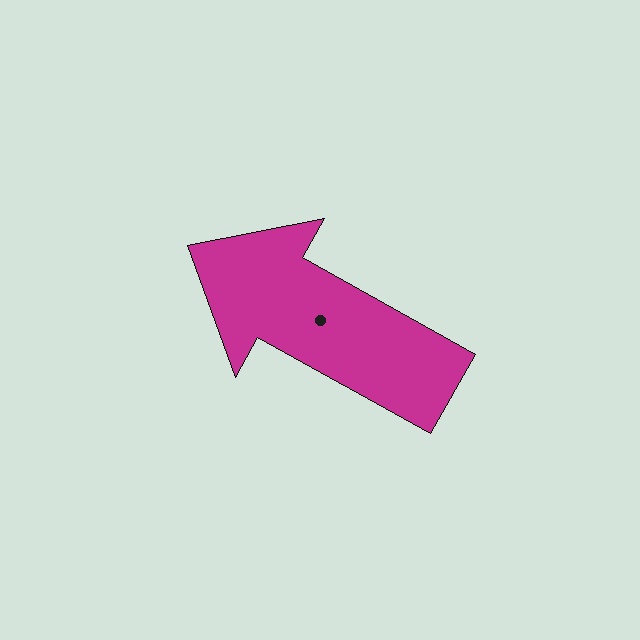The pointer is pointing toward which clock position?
Roughly 10 o'clock.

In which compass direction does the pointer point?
Northwest.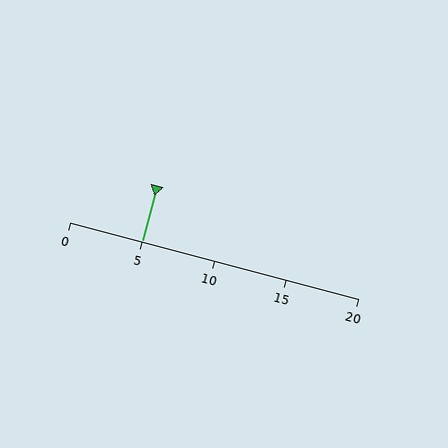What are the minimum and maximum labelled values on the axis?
The axis runs from 0 to 20.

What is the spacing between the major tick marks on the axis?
The major ticks are spaced 5 apart.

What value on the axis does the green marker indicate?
The marker indicates approximately 5.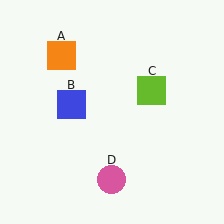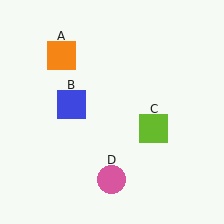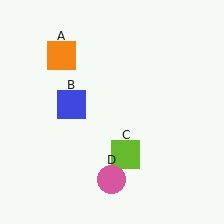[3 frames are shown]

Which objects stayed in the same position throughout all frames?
Orange square (object A) and blue square (object B) and pink circle (object D) remained stationary.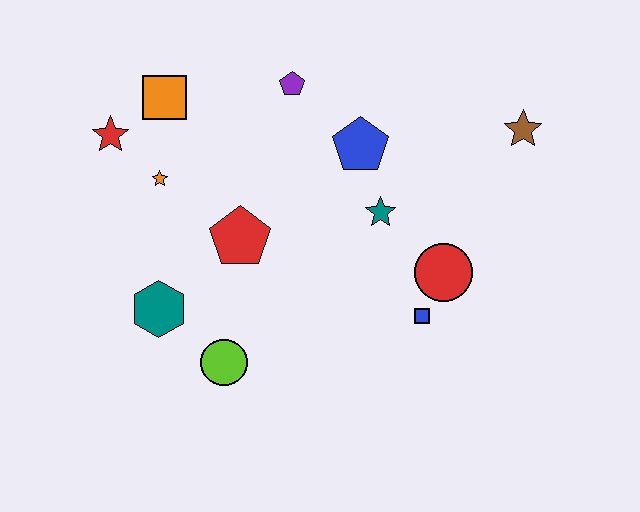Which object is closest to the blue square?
The red circle is closest to the blue square.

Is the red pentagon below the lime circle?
No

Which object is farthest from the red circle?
The red star is farthest from the red circle.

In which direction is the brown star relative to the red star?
The brown star is to the right of the red star.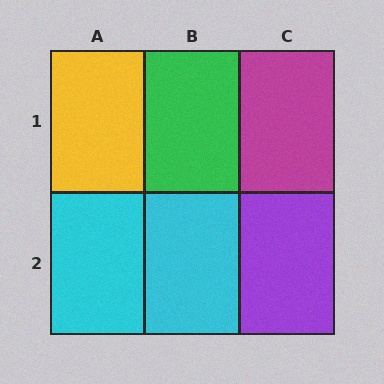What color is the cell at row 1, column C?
Magenta.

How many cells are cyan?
2 cells are cyan.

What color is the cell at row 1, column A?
Yellow.